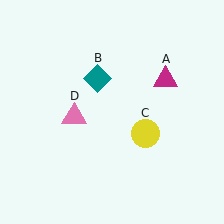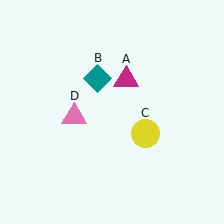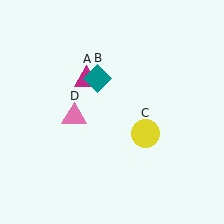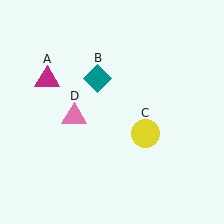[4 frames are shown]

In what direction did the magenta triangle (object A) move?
The magenta triangle (object A) moved left.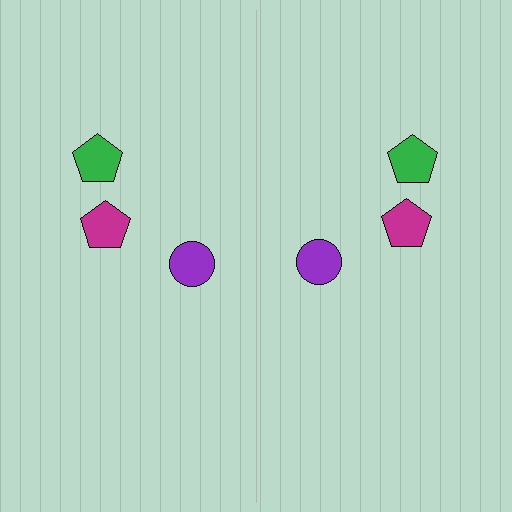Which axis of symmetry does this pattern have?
The pattern has a vertical axis of symmetry running through the center of the image.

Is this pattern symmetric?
Yes, this pattern has bilateral (reflection) symmetry.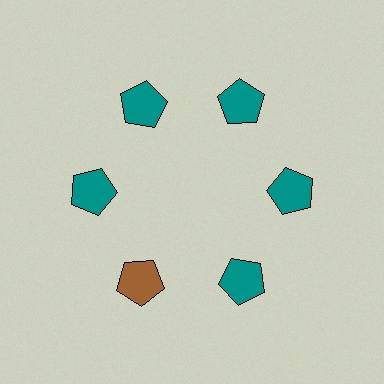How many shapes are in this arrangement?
There are 6 shapes arranged in a ring pattern.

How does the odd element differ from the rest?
It has a different color: brown instead of teal.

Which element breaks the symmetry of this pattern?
The brown pentagon at roughly the 7 o'clock position breaks the symmetry. All other shapes are teal pentagons.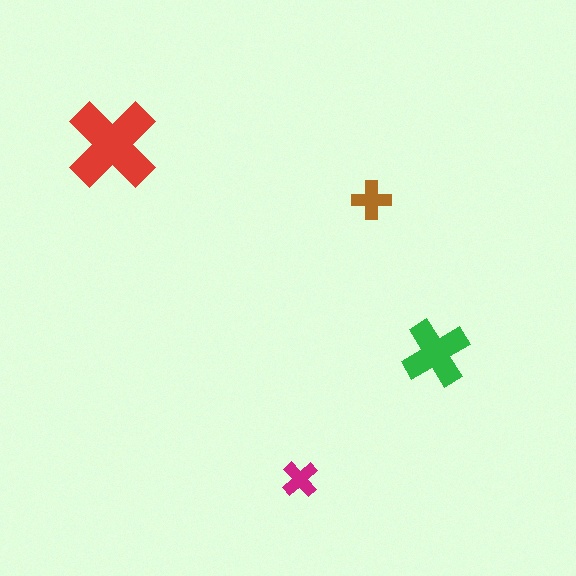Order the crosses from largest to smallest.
the red one, the green one, the brown one, the magenta one.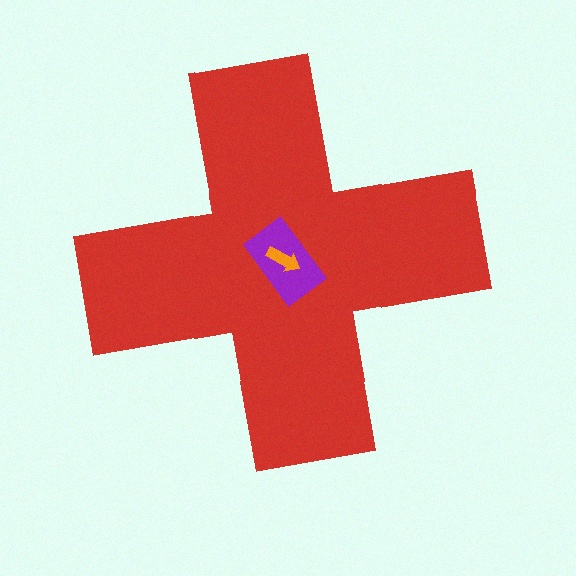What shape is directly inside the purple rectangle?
The orange arrow.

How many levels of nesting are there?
3.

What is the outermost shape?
The red cross.